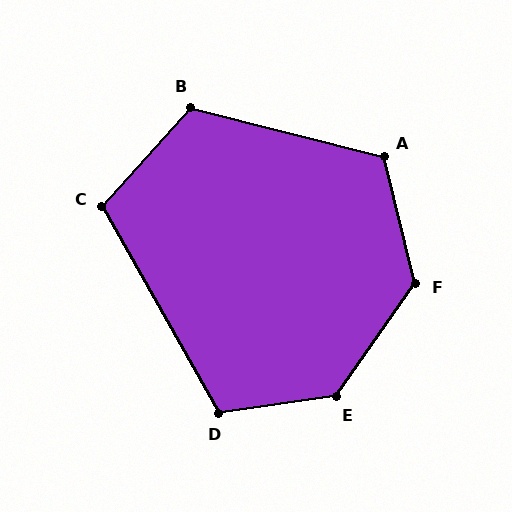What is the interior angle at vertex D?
Approximately 111 degrees (obtuse).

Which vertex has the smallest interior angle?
C, at approximately 109 degrees.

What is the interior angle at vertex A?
Approximately 118 degrees (obtuse).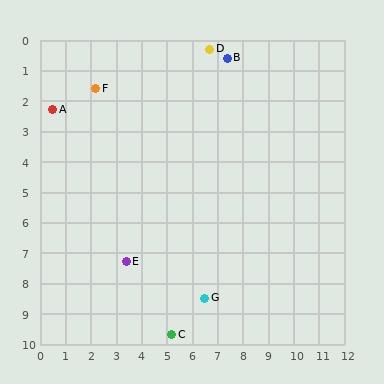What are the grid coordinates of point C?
Point C is at approximately (5.2, 9.7).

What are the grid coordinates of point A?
Point A is at approximately (0.5, 2.3).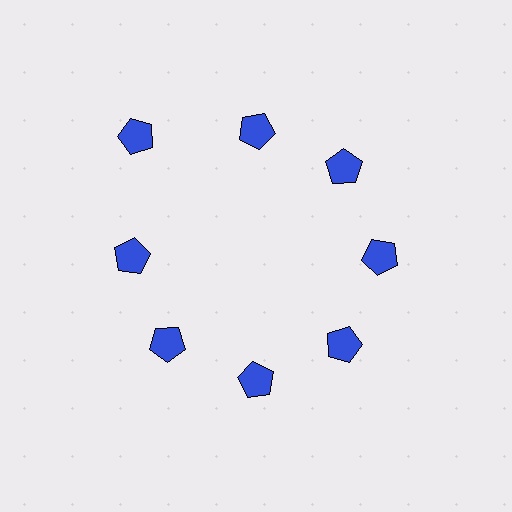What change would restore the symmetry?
The symmetry would be restored by moving it inward, back onto the ring so that all 8 pentagons sit at equal angles and equal distance from the center.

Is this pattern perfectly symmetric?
No. The 8 blue pentagons are arranged in a ring, but one element near the 10 o'clock position is pushed outward from the center, breaking the 8-fold rotational symmetry.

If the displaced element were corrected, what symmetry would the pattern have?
It would have 8-fold rotational symmetry — the pattern would map onto itself every 45 degrees.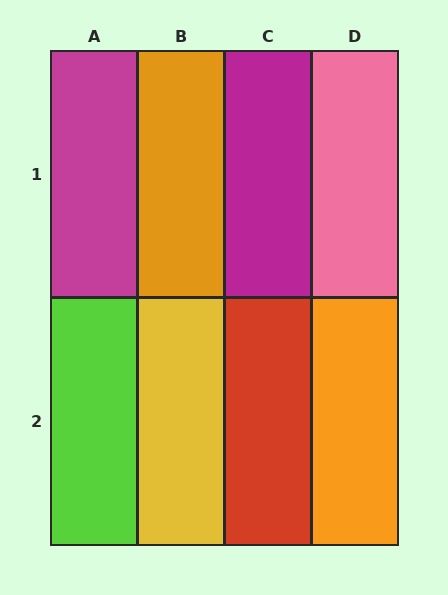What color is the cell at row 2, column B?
Yellow.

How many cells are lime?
1 cell is lime.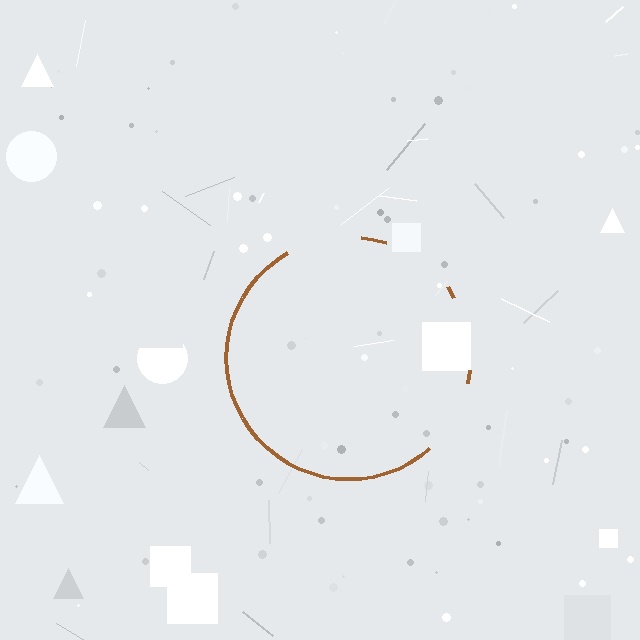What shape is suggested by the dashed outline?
The dashed outline suggests a circle.